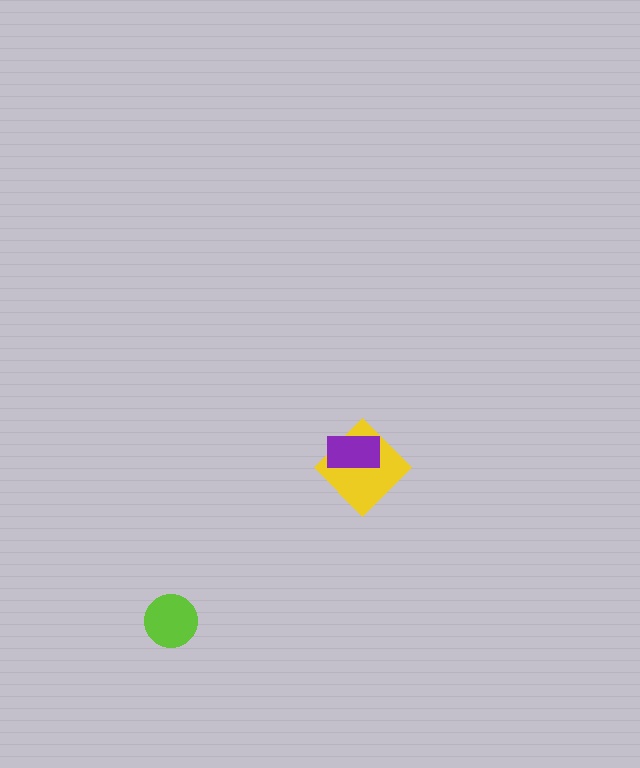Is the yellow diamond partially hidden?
Yes, it is partially covered by another shape.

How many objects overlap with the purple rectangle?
1 object overlaps with the purple rectangle.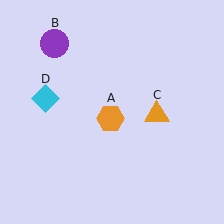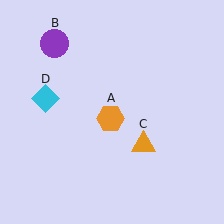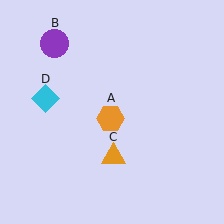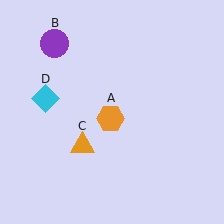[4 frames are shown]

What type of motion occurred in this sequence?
The orange triangle (object C) rotated clockwise around the center of the scene.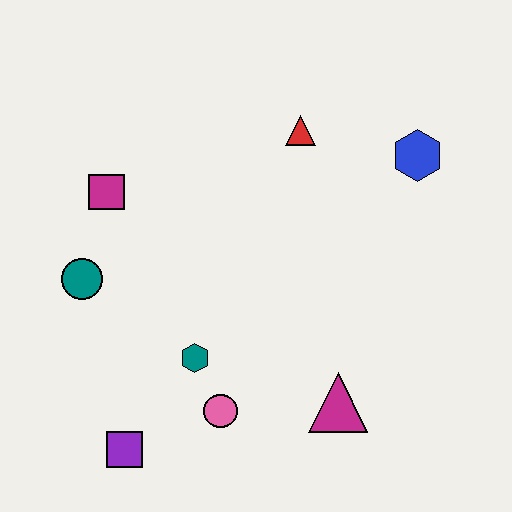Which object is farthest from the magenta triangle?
The magenta square is farthest from the magenta triangle.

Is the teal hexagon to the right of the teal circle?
Yes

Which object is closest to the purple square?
The pink circle is closest to the purple square.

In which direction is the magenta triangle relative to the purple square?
The magenta triangle is to the right of the purple square.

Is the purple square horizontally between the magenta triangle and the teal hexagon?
No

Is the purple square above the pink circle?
No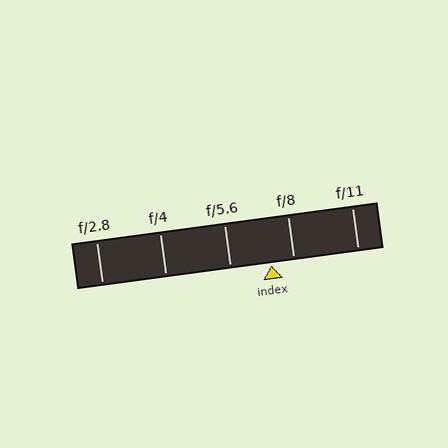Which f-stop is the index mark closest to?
The index mark is closest to f/8.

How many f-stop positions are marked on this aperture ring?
There are 5 f-stop positions marked.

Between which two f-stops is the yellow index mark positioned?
The index mark is between f/5.6 and f/8.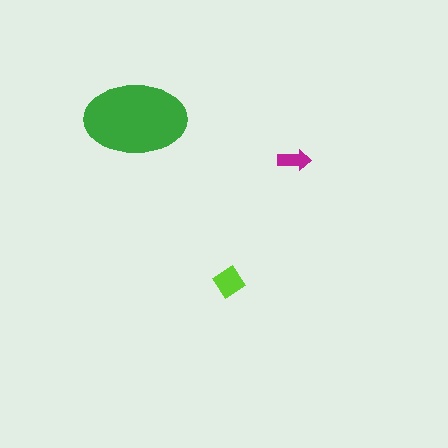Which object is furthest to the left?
The green ellipse is leftmost.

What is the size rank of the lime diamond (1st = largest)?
2nd.